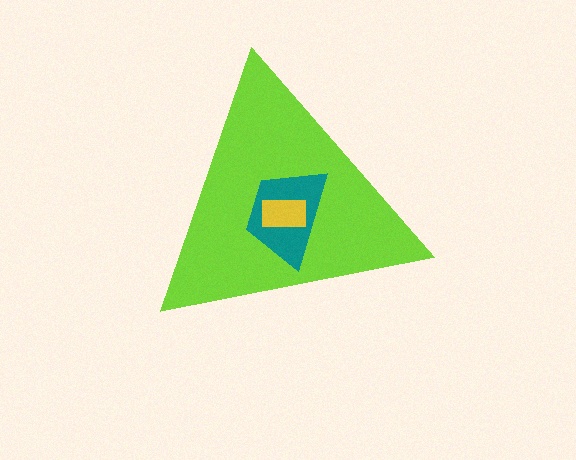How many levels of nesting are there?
3.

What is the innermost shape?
The yellow rectangle.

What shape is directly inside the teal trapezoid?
The yellow rectangle.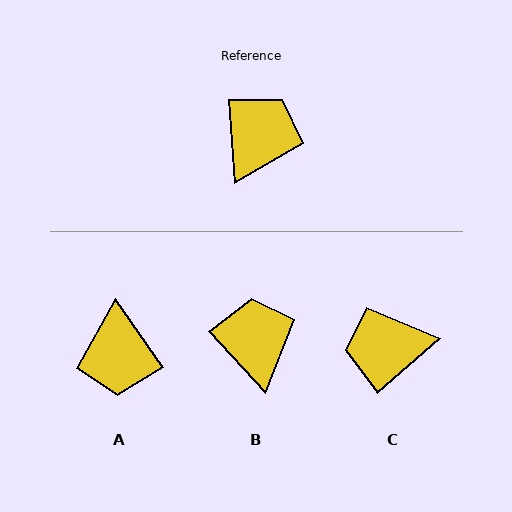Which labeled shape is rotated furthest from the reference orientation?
A, about 149 degrees away.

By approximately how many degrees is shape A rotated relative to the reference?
Approximately 149 degrees clockwise.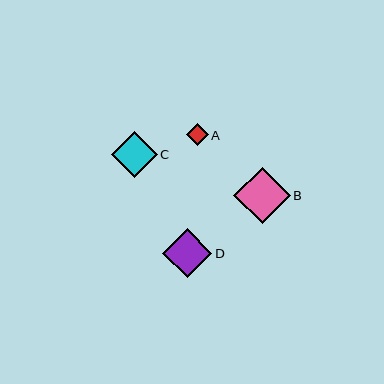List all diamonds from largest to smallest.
From largest to smallest: B, D, C, A.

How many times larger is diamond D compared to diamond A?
Diamond D is approximately 2.2 times the size of diamond A.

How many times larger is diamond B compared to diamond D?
Diamond B is approximately 1.2 times the size of diamond D.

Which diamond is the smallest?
Diamond A is the smallest with a size of approximately 22 pixels.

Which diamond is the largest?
Diamond B is the largest with a size of approximately 57 pixels.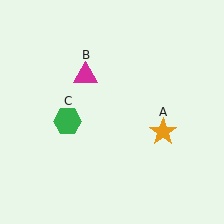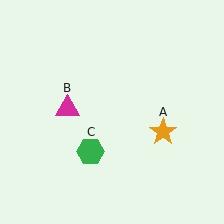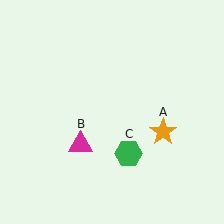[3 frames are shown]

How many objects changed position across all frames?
2 objects changed position: magenta triangle (object B), green hexagon (object C).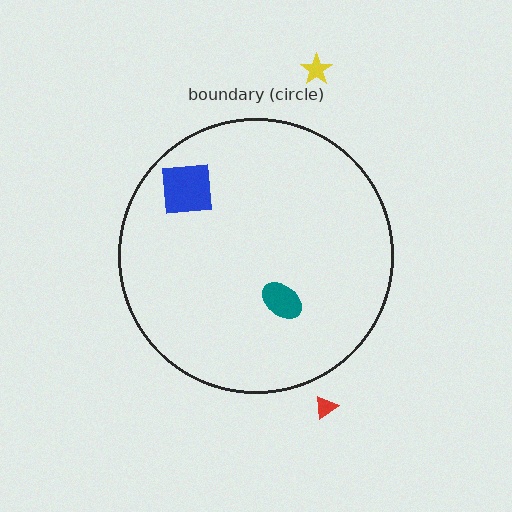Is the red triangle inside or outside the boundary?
Outside.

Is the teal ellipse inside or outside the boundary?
Inside.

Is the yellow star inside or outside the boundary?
Outside.